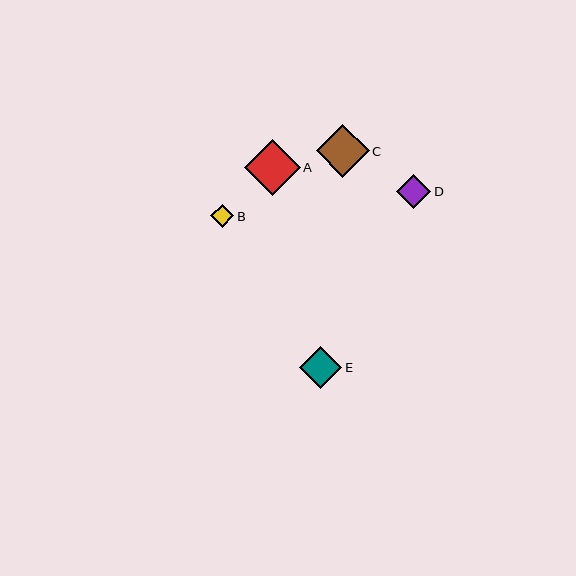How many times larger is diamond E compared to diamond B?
Diamond E is approximately 1.8 times the size of diamond B.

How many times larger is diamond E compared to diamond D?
Diamond E is approximately 1.2 times the size of diamond D.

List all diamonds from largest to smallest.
From largest to smallest: A, C, E, D, B.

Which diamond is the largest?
Diamond A is the largest with a size of approximately 56 pixels.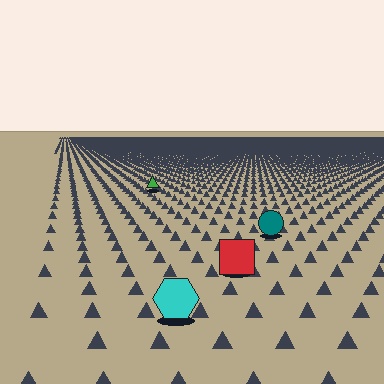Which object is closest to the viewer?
The cyan hexagon is closest. The texture marks near it are larger and more spread out.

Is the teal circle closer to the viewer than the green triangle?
Yes. The teal circle is closer — you can tell from the texture gradient: the ground texture is coarser near it.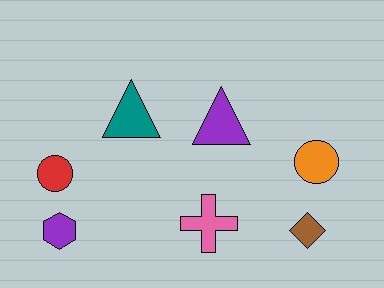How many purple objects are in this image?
There are 2 purple objects.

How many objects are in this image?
There are 7 objects.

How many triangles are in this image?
There are 2 triangles.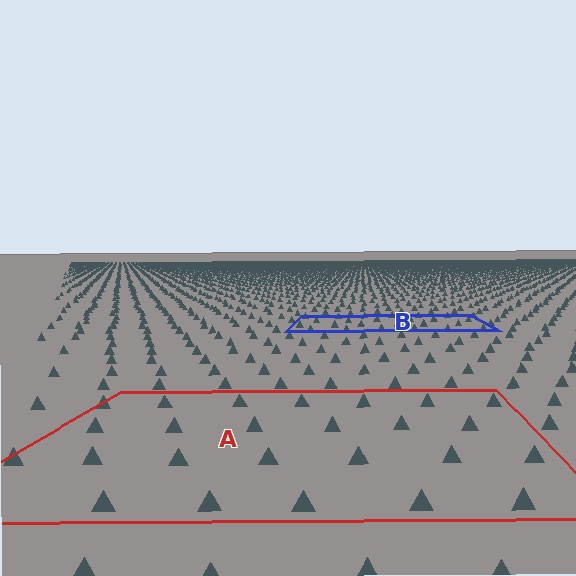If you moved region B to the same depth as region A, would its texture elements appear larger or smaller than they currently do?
They would appear larger. At a closer depth, the same texture elements are projected at a bigger on-screen size.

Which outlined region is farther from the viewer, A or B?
Region B is farther from the viewer — the texture elements inside it appear smaller and more densely packed.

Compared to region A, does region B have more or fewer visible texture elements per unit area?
Region B has more texture elements per unit area — they are packed more densely because it is farther away.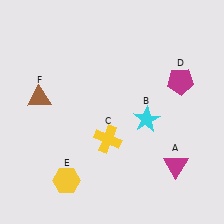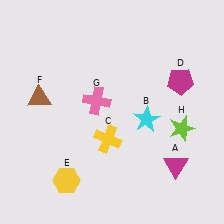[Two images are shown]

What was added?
A pink cross (G), a lime star (H) were added in Image 2.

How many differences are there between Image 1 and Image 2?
There are 2 differences between the two images.